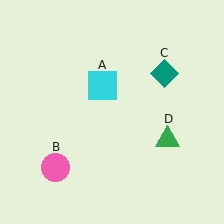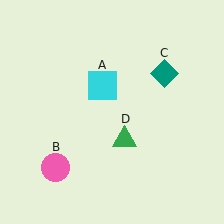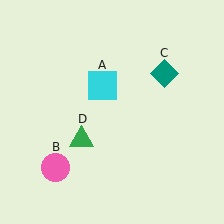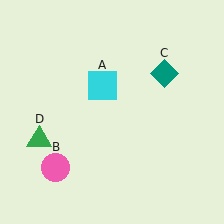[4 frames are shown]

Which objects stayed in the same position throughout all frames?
Cyan square (object A) and pink circle (object B) and teal diamond (object C) remained stationary.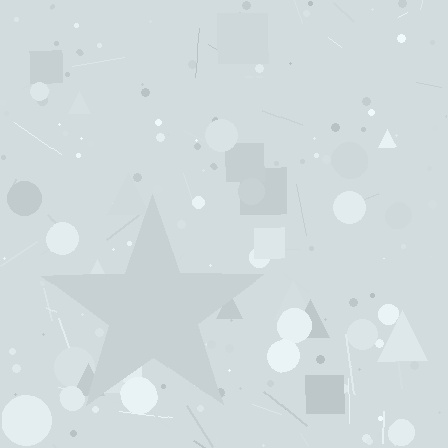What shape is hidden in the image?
A star is hidden in the image.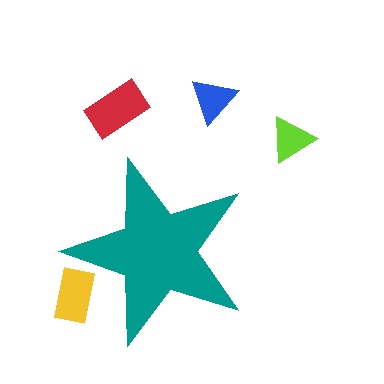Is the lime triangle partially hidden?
No, the lime triangle is fully visible.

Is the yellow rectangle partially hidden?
Yes, the yellow rectangle is partially hidden behind the teal star.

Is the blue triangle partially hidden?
No, the blue triangle is fully visible.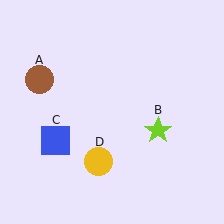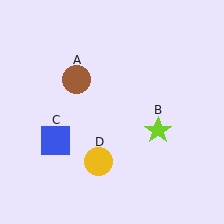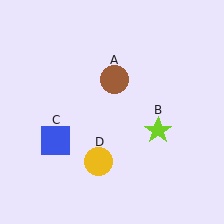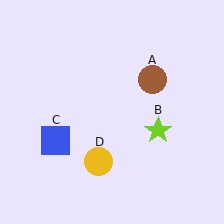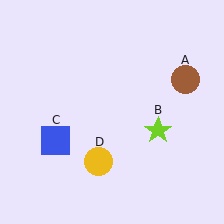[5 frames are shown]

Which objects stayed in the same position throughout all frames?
Lime star (object B) and blue square (object C) and yellow circle (object D) remained stationary.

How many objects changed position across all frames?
1 object changed position: brown circle (object A).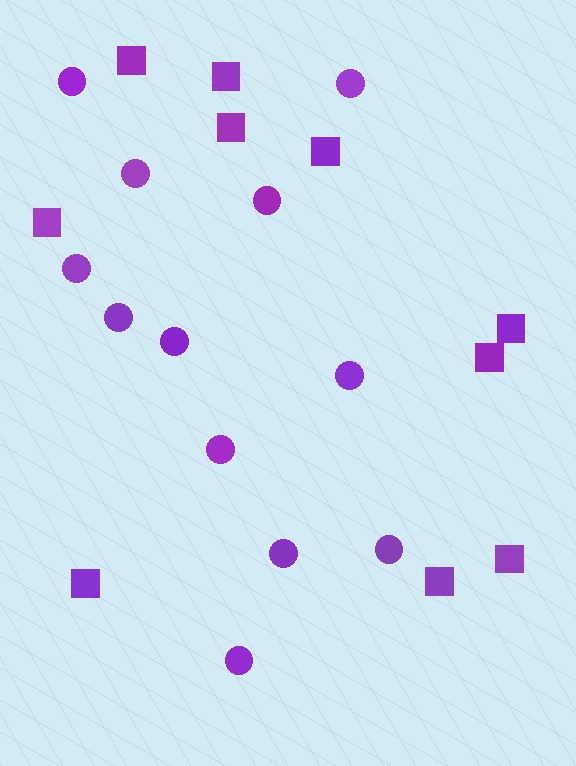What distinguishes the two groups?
There are 2 groups: one group of circles (12) and one group of squares (10).